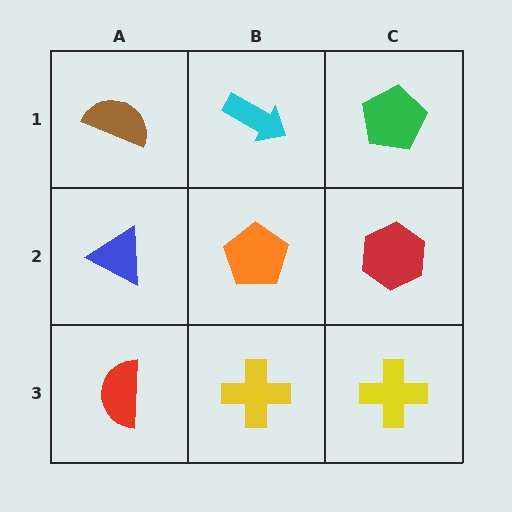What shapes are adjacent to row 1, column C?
A red hexagon (row 2, column C), a cyan arrow (row 1, column B).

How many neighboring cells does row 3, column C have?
2.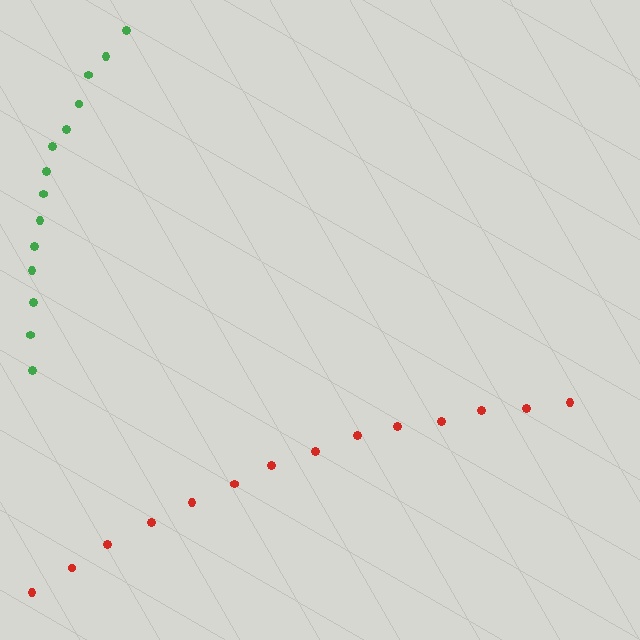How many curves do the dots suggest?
There are 2 distinct paths.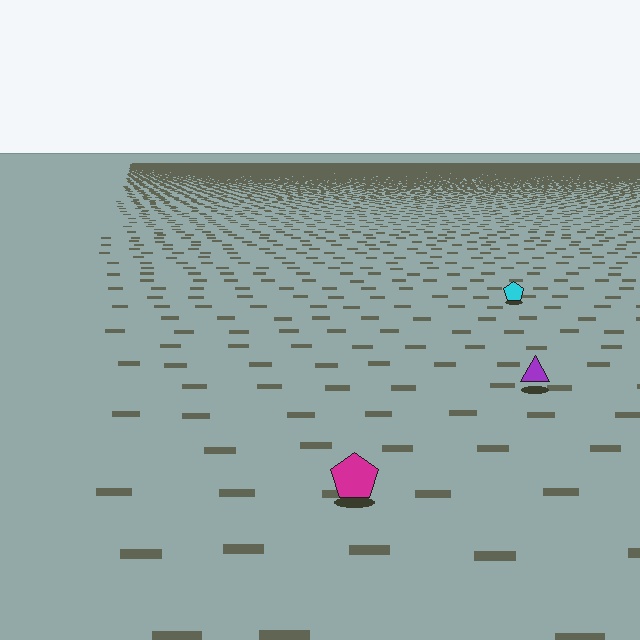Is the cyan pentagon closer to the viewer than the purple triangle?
No. The purple triangle is closer — you can tell from the texture gradient: the ground texture is coarser near it.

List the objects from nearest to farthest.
From nearest to farthest: the magenta pentagon, the purple triangle, the cyan pentagon.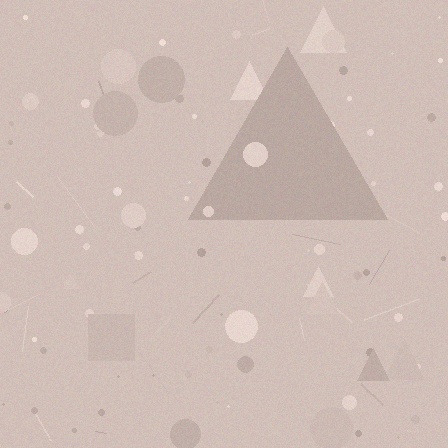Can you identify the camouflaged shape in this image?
The camouflaged shape is a triangle.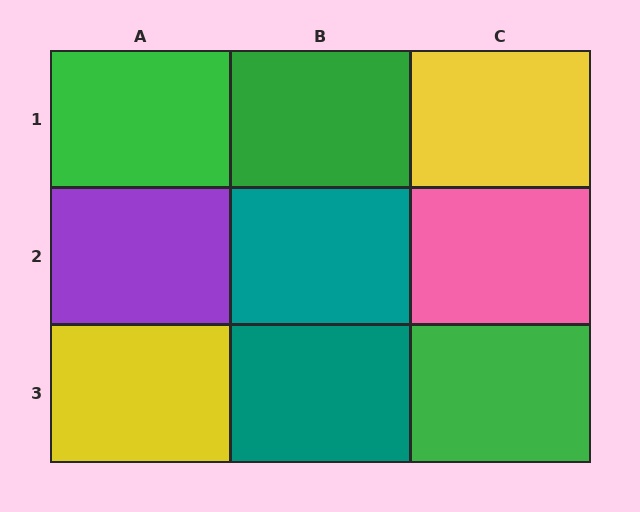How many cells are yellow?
2 cells are yellow.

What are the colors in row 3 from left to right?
Yellow, teal, green.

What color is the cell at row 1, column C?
Yellow.